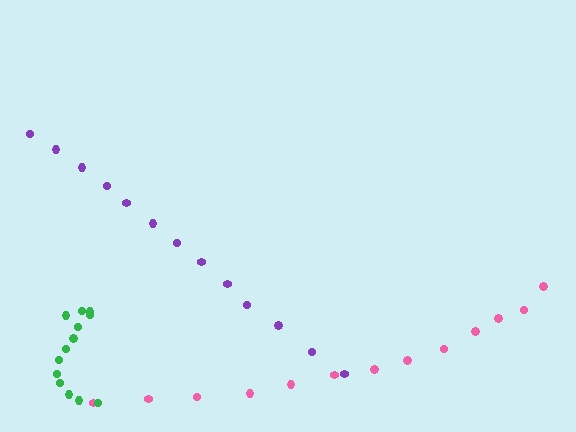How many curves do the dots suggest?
There are 3 distinct paths.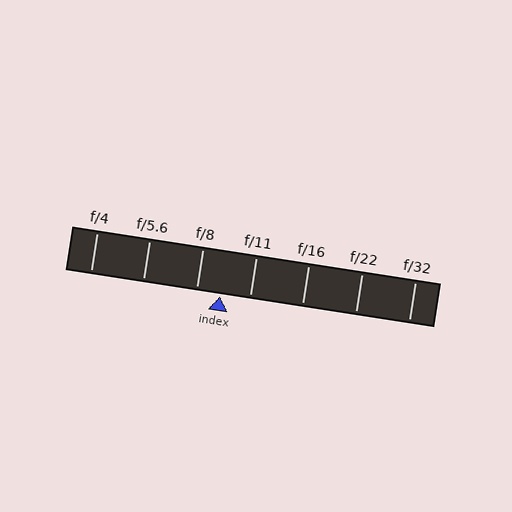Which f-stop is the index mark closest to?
The index mark is closest to f/8.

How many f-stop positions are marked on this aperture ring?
There are 7 f-stop positions marked.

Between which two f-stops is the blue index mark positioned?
The index mark is between f/8 and f/11.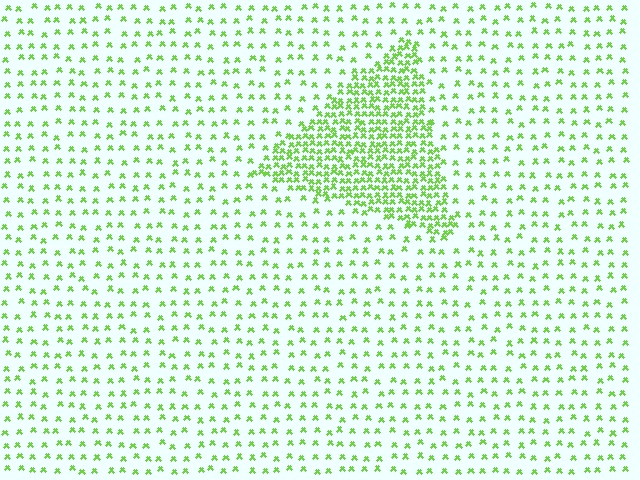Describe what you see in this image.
The image contains small lime elements arranged at two different densities. A triangle-shaped region is visible where the elements are more densely packed than the surrounding area.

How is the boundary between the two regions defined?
The boundary is defined by a change in element density (approximately 3.1x ratio). All elements are the same color, size, and shape.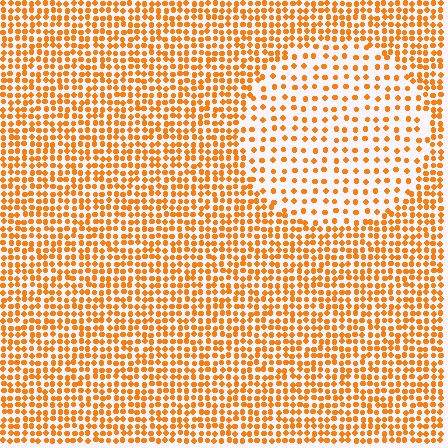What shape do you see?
I see a circle.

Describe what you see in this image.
The image contains small orange elements arranged at two different densities. A circle-shaped region is visible where the elements are less densely packed than the surrounding area.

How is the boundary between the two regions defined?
The boundary is defined by a change in element density (approximately 2.1x ratio). All elements are the same color, size, and shape.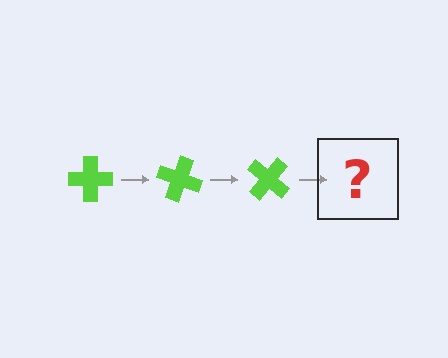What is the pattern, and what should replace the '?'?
The pattern is that the cross rotates 20 degrees each step. The '?' should be a lime cross rotated 60 degrees.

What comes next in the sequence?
The next element should be a lime cross rotated 60 degrees.